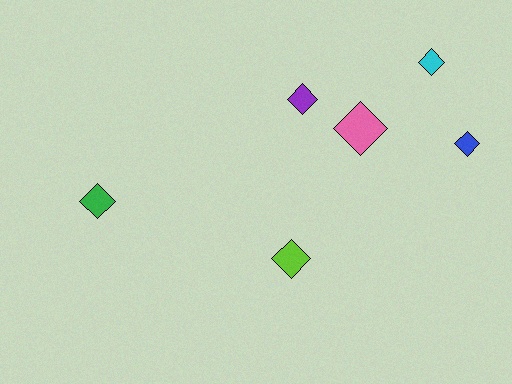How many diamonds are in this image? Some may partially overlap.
There are 6 diamonds.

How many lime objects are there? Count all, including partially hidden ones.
There is 1 lime object.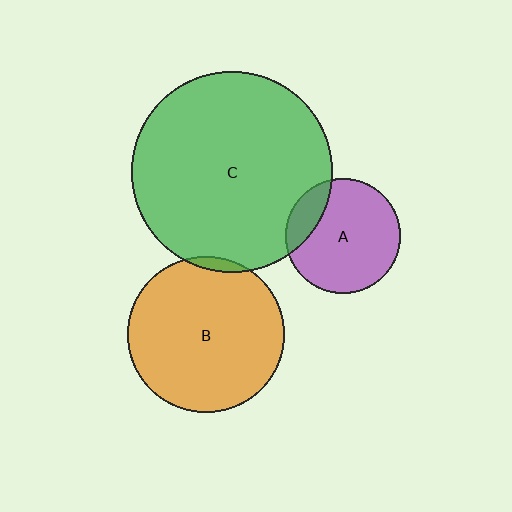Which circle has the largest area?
Circle C (green).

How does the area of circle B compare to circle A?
Approximately 1.8 times.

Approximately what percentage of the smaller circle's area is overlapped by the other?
Approximately 20%.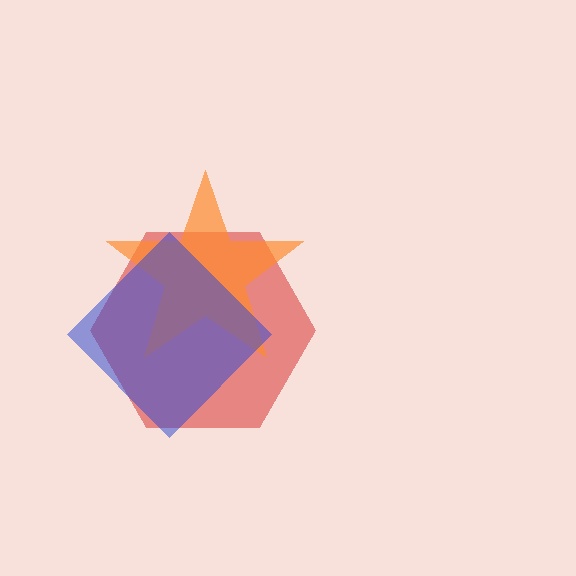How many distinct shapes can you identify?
There are 3 distinct shapes: a red hexagon, an orange star, a blue diamond.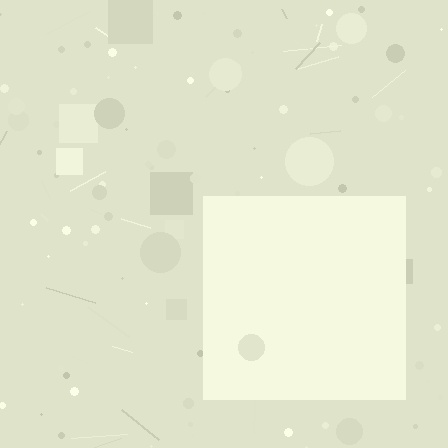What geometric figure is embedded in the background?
A square is embedded in the background.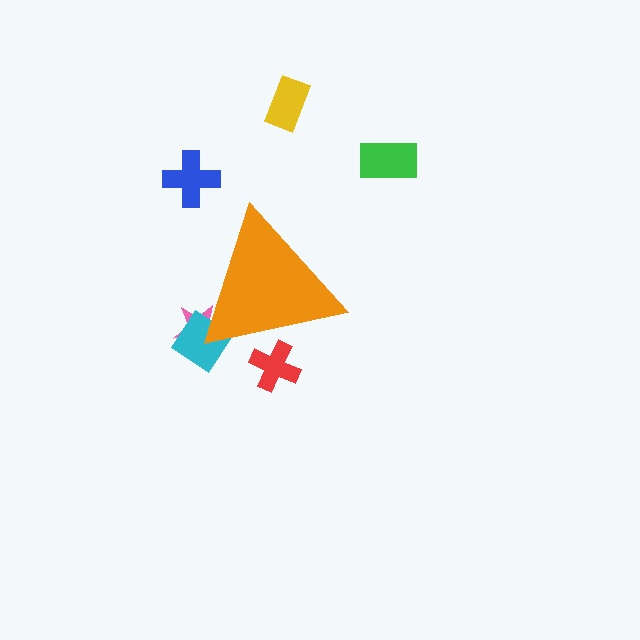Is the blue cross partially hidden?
No, the blue cross is fully visible.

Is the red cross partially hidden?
Yes, the red cross is partially hidden behind the orange triangle.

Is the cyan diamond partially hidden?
Yes, the cyan diamond is partially hidden behind the orange triangle.